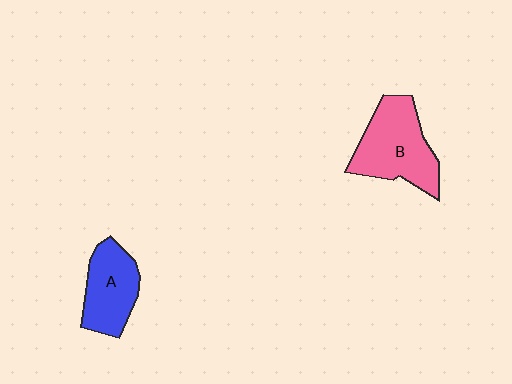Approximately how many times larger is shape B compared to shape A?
Approximately 1.3 times.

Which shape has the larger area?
Shape B (pink).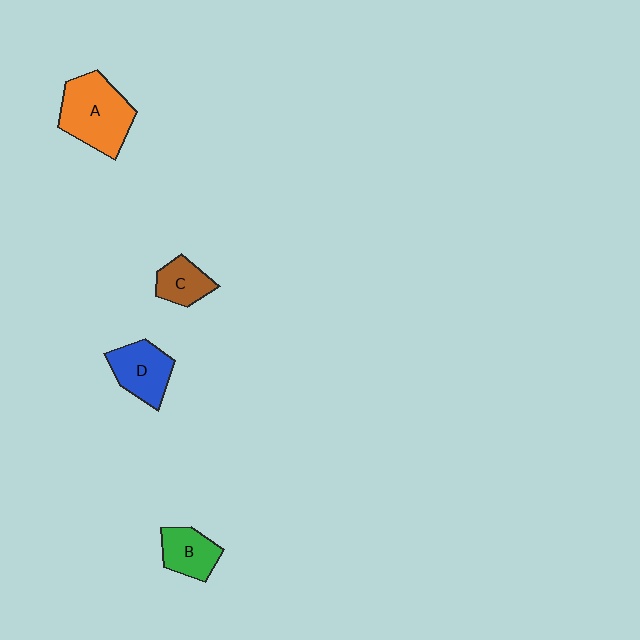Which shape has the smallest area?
Shape C (brown).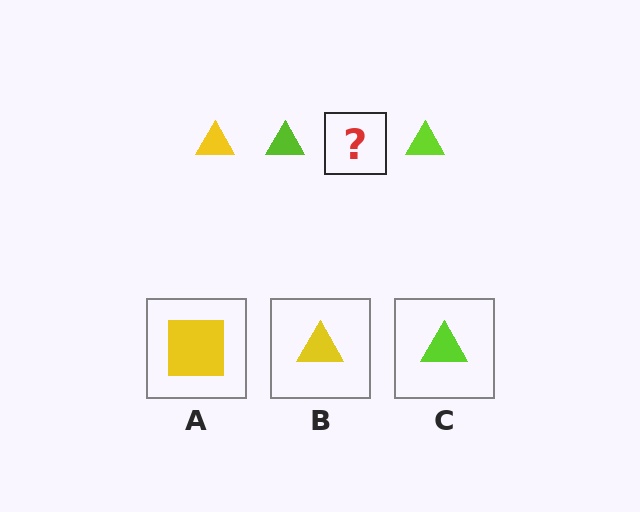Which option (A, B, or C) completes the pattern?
B.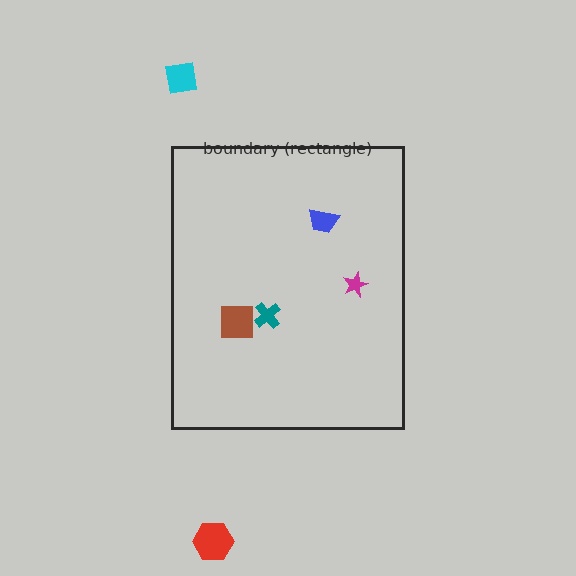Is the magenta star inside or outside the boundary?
Inside.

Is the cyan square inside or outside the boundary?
Outside.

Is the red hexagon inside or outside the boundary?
Outside.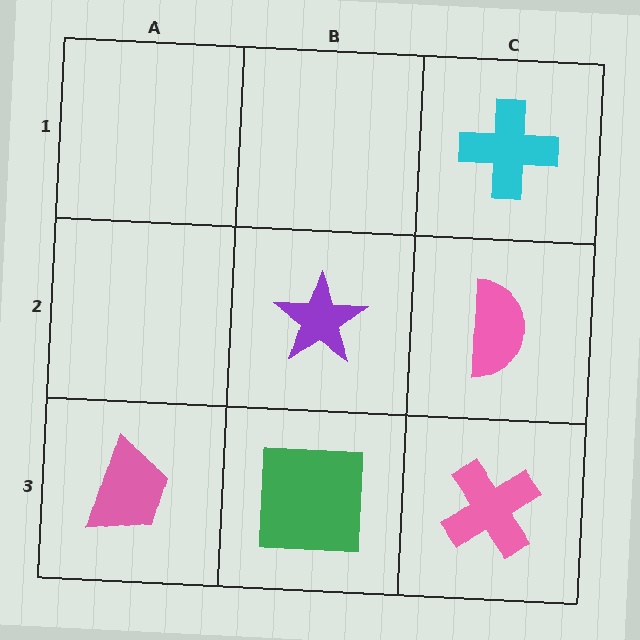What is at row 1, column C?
A cyan cross.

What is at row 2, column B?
A purple star.